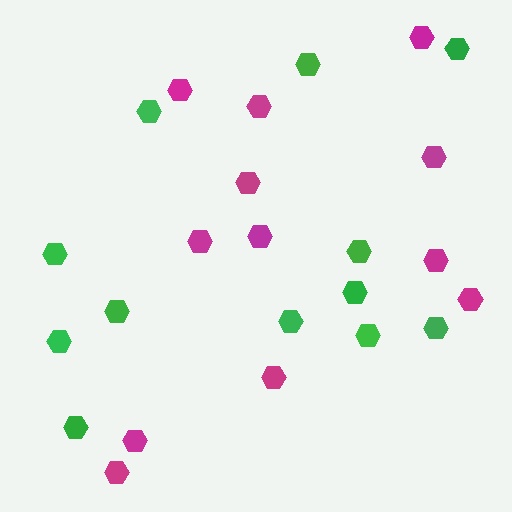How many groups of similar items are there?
There are 2 groups: one group of magenta hexagons (12) and one group of green hexagons (12).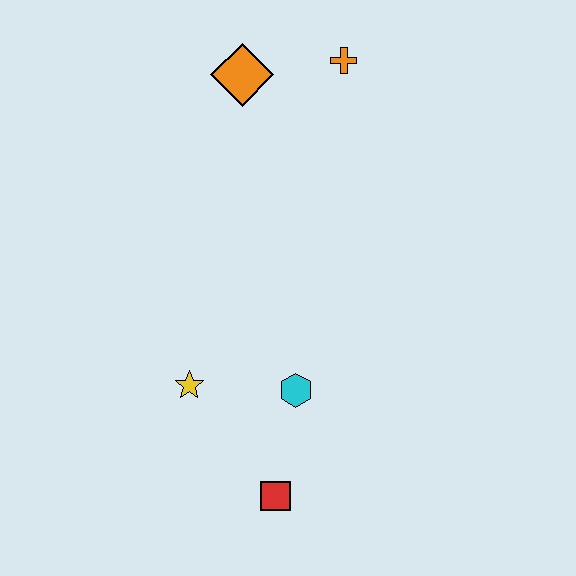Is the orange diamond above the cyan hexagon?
Yes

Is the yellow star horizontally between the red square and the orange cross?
No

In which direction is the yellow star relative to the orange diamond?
The yellow star is below the orange diamond.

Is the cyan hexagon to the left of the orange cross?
Yes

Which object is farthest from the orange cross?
The red square is farthest from the orange cross.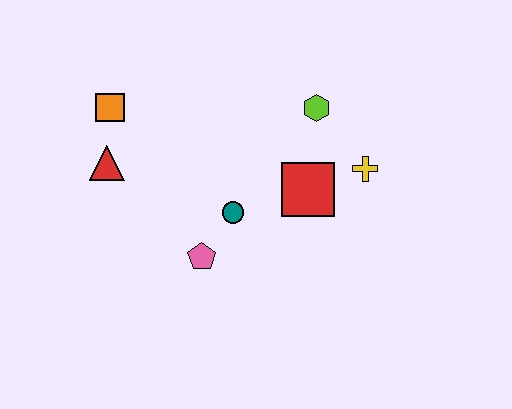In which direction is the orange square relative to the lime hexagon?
The orange square is to the left of the lime hexagon.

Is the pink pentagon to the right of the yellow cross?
No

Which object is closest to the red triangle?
The orange square is closest to the red triangle.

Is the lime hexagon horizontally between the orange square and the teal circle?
No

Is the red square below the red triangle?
Yes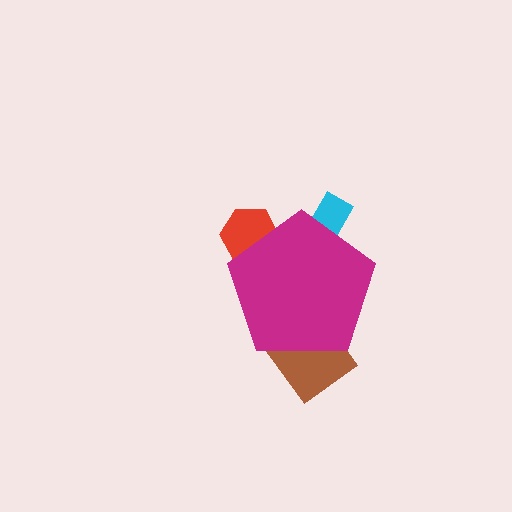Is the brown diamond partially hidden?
Yes, the brown diamond is partially hidden behind the magenta pentagon.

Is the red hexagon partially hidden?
Yes, the red hexagon is partially hidden behind the magenta pentagon.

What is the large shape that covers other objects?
A magenta pentagon.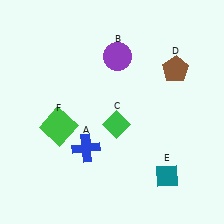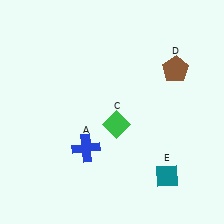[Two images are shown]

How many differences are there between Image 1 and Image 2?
There are 2 differences between the two images.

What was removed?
The green square (F), the purple circle (B) were removed in Image 2.